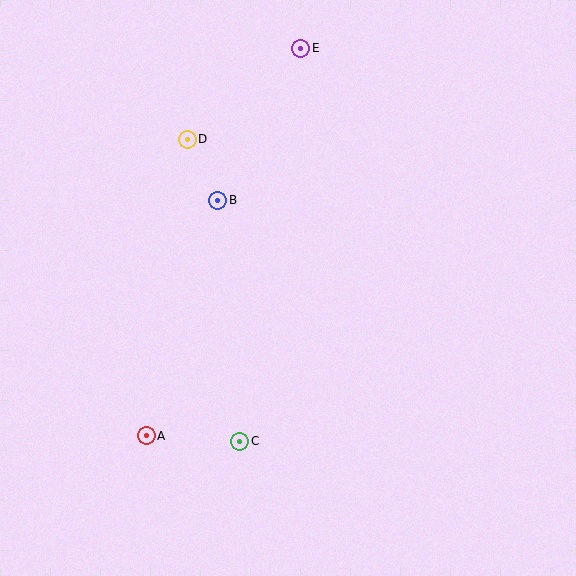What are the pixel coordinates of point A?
Point A is at (146, 436).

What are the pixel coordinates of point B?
Point B is at (218, 200).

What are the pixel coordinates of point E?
Point E is at (301, 48).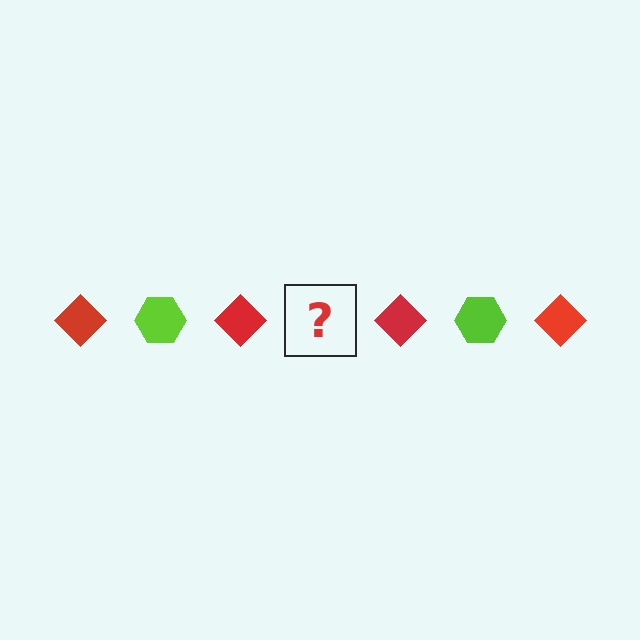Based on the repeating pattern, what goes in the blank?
The blank should be a lime hexagon.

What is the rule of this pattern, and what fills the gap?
The rule is that the pattern alternates between red diamond and lime hexagon. The gap should be filled with a lime hexagon.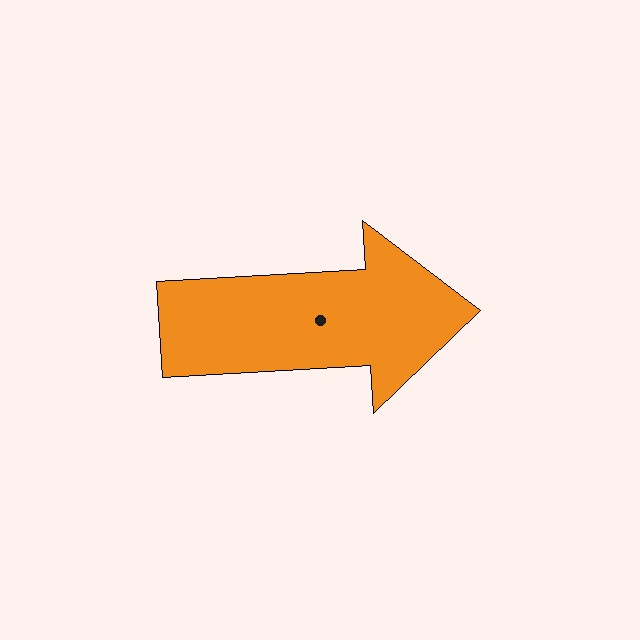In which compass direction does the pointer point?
East.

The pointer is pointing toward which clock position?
Roughly 3 o'clock.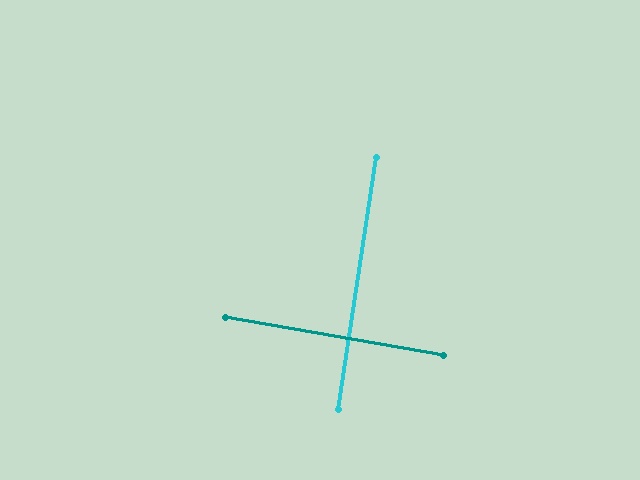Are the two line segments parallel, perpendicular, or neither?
Perpendicular — they meet at approximately 89°.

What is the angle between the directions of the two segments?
Approximately 89 degrees.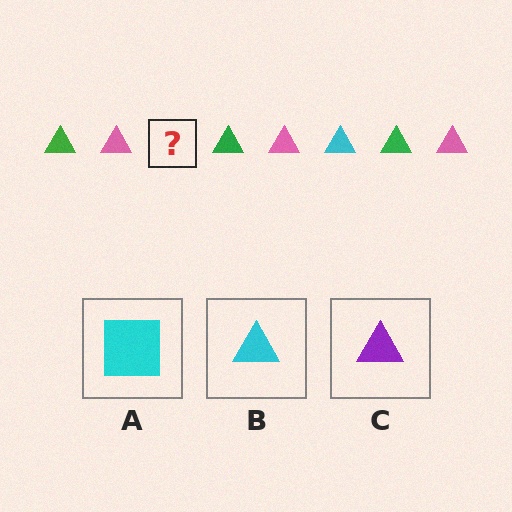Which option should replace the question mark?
Option B.